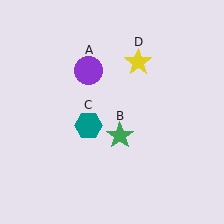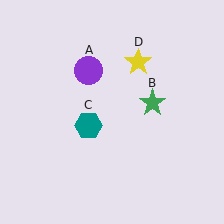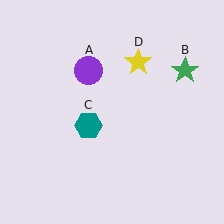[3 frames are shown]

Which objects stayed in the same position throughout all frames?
Purple circle (object A) and teal hexagon (object C) and yellow star (object D) remained stationary.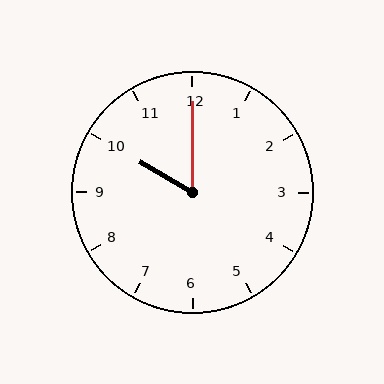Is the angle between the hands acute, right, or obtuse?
It is acute.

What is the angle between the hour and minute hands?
Approximately 60 degrees.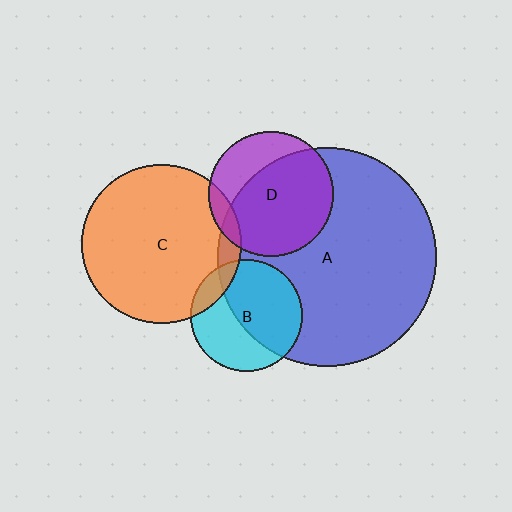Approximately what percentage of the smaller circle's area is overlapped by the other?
Approximately 5%.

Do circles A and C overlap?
Yes.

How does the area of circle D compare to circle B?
Approximately 1.3 times.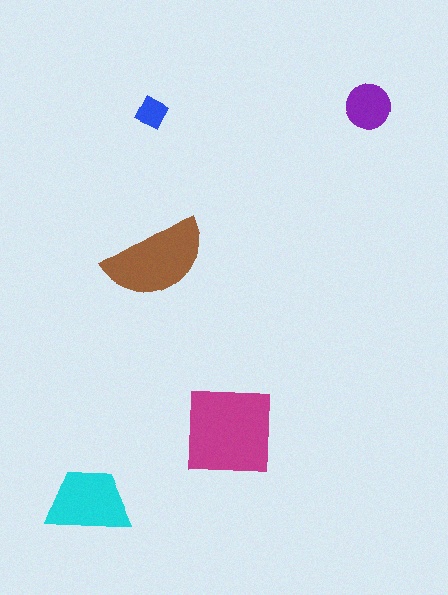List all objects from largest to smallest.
The magenta square, the brown semicircle, the cyan trapezoid, the purple circle, the blue square.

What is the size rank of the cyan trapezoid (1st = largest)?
3rd.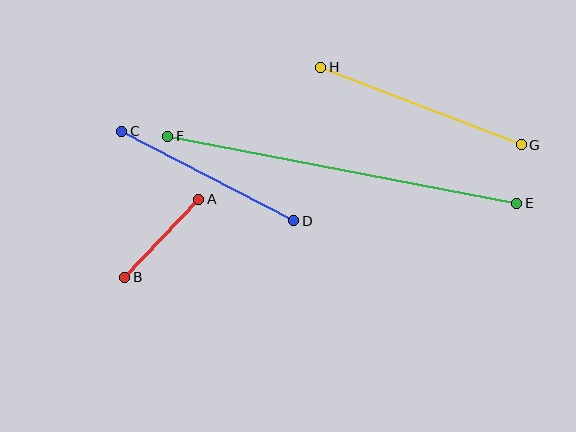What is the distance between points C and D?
The distance is approximately 194 pixels.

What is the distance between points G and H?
The distance is approximately 215 pixels.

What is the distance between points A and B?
The distance is approximately 108 pixels.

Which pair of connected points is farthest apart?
Points E and F are farthest apart.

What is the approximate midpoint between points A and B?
The midpoint is at approximately (162, 238) pixels.